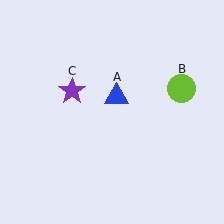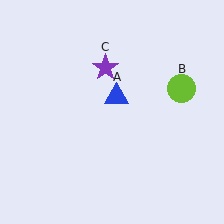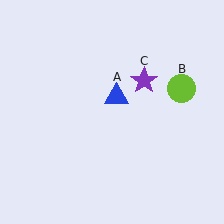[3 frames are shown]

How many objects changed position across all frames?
1 object changed position: purple star (object C).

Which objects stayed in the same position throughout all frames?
Blue triangle (object A) and lime circle (object B) remained stationary.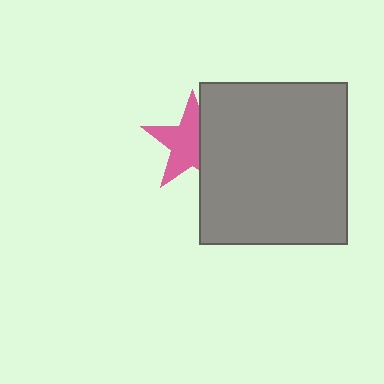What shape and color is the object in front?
The object in front is a gray rectangle.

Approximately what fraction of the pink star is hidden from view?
Roughly 36% of the pink star is hidden behind the gray rectangle.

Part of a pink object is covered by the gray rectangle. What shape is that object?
It is a star.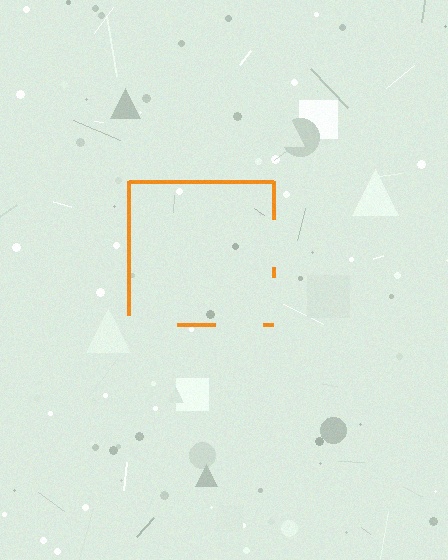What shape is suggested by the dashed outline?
The dashed outline suggests a square.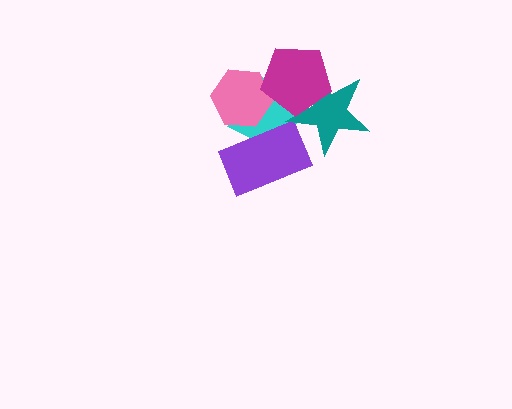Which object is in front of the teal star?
The magenta pentagon is in front of the teal star.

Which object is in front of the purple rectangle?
The pink hexagon is in front of the purple rectangle.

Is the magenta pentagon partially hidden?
No, no other shape covers it.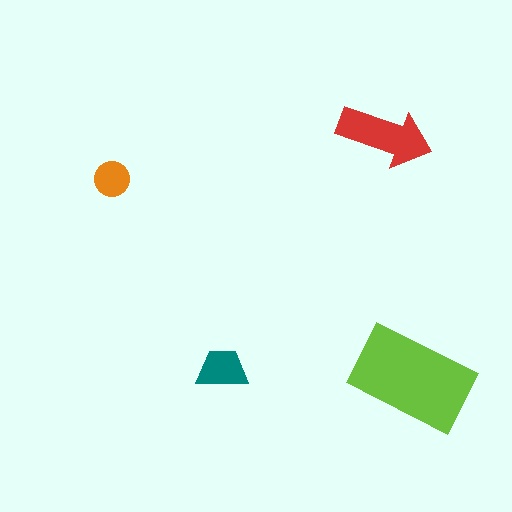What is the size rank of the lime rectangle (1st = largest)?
1st.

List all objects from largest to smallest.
The lime rectangle, the red arrow, the teal trapezoid, the orange circle.